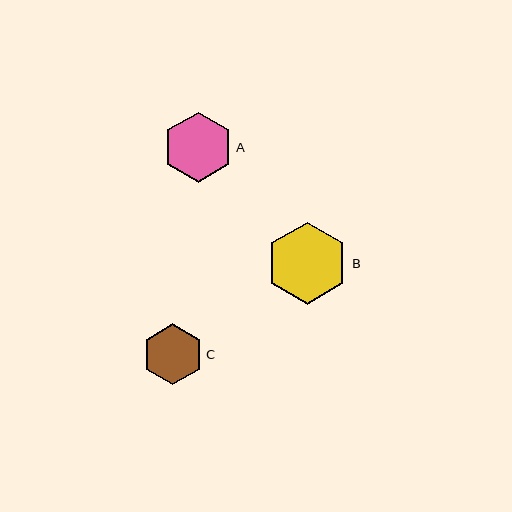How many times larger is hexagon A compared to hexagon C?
Hexagon A is approximately 1.1 times the size of hexagon C.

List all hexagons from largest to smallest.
From largest to smallest: B, A, C.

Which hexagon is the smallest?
Hexagon C is the smallest with a size of approximately 61 pixels.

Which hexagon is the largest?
Hexagon B is the largest with a size of approximately 82 pixels.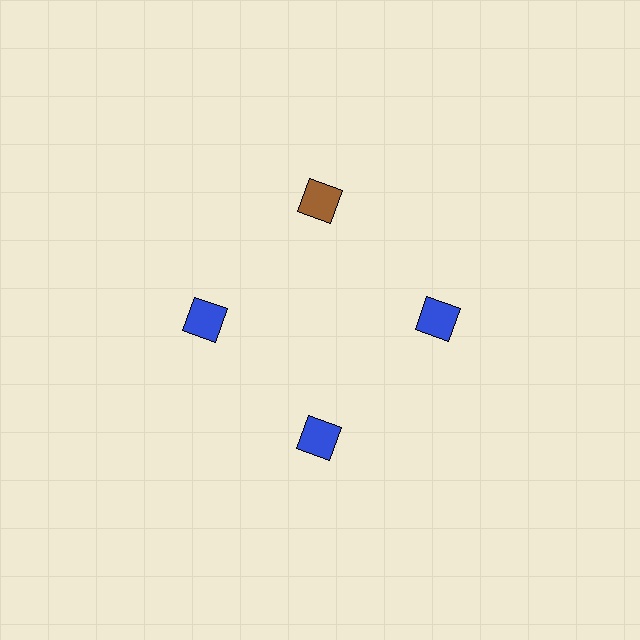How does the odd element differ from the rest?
It has a different color: brown instead of blue.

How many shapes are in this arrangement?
There are 4 shapes arranged in a ring pattern.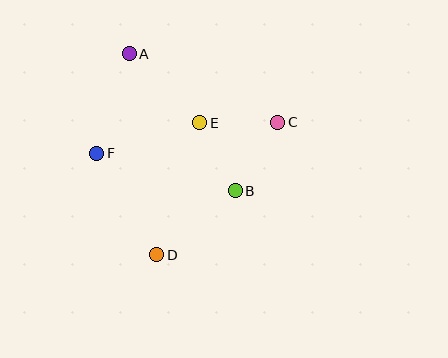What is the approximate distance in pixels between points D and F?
The distance between D and F is approximately 118 pixels.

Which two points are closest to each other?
Points B and E are closest to each other.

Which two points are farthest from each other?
Points A and D are farthest from each other.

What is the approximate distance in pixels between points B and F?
The distance between B and F is approximately 144 pixels.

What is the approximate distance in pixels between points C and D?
The distance between C and D is approximately 179 pixels.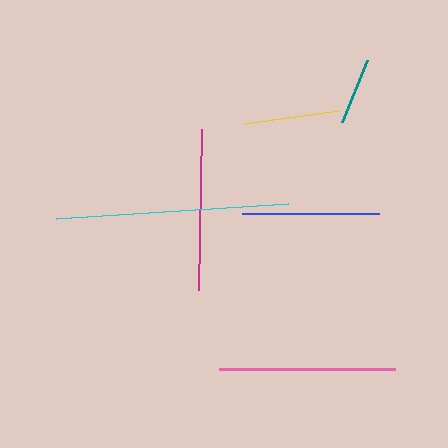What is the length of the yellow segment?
The yellow segment is approximately 96 pixels long.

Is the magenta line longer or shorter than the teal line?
The magenta line is longer than the teal line.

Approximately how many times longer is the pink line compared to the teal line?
The pink line is approximately 2.6 times the length of the teal line.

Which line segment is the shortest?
The teal line is the shortest at approximately 66 pixels.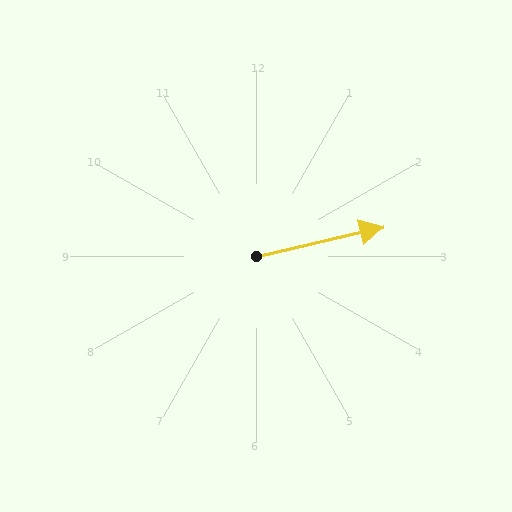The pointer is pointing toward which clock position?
Roughly 3 o'clock.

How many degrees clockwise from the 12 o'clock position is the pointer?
Approximately 77 degrees.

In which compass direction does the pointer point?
East.